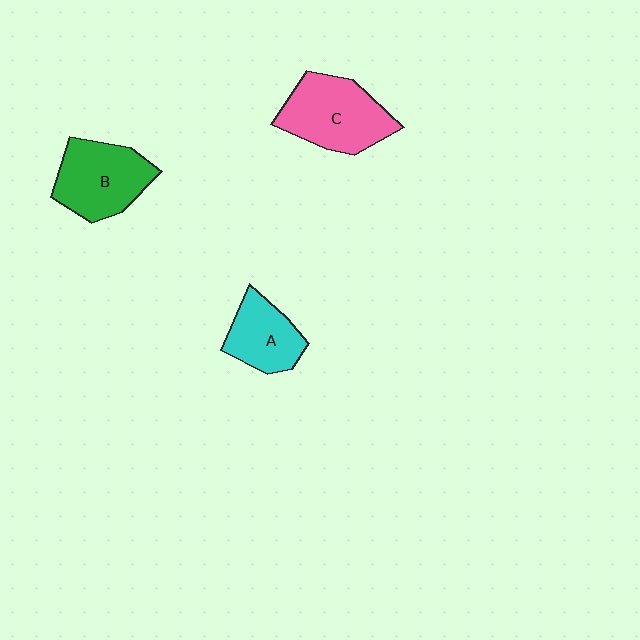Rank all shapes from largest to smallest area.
From largest to smallest: C (pink), B (green), A (cyan).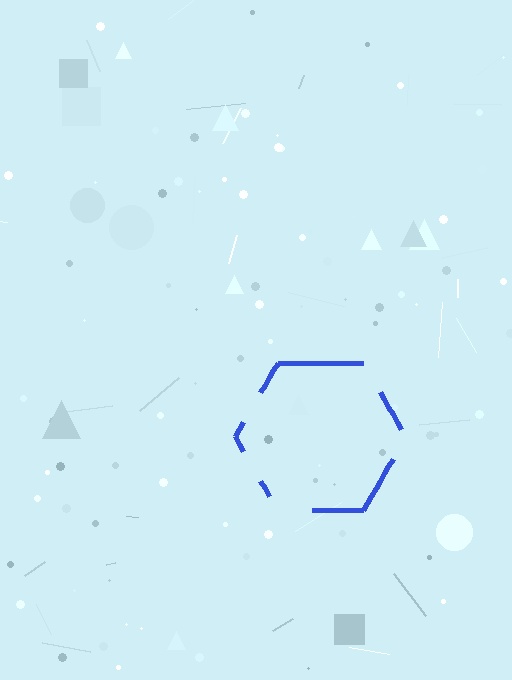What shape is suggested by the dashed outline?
The dashed outline suggests a hexagon.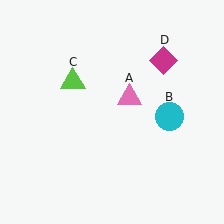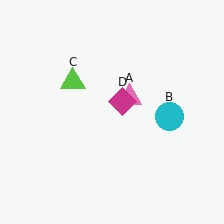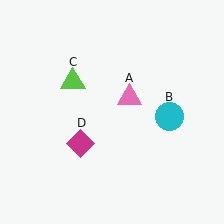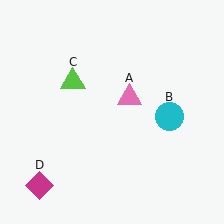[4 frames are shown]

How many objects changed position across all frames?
1 object changed position: magenta diamond (object D).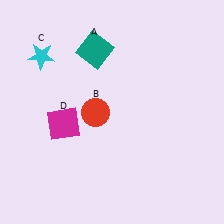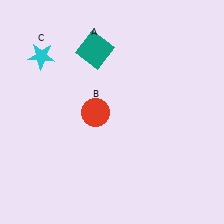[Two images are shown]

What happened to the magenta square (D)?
The magenta square (D) was removed in Image 2. It was in the bottom-left area of Image 1.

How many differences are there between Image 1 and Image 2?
There is 1 difference between the two images.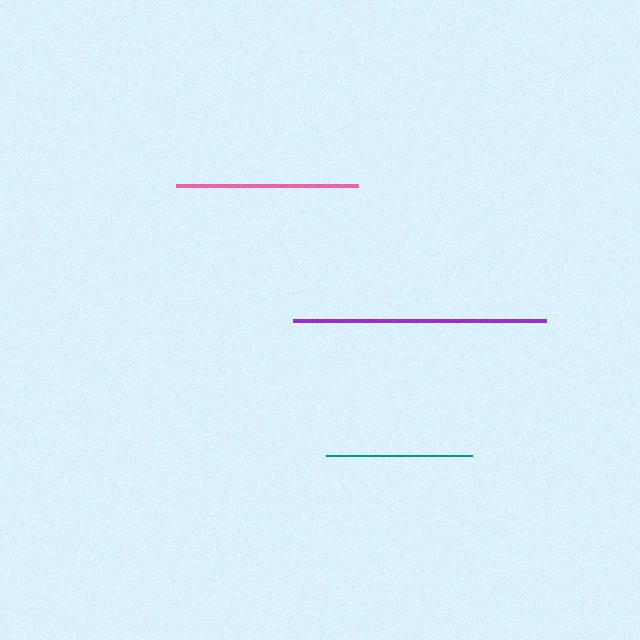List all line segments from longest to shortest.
From longest to shortest: purple, pink, teal.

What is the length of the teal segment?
The teal segment is approximately 146 pixels long.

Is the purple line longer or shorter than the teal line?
The purple line is longer than the teal line.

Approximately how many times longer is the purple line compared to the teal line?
The purple line is approximately 1.7 times the length of the teal line.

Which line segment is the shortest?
The teal line is the shortest at approximately 146 pixels.